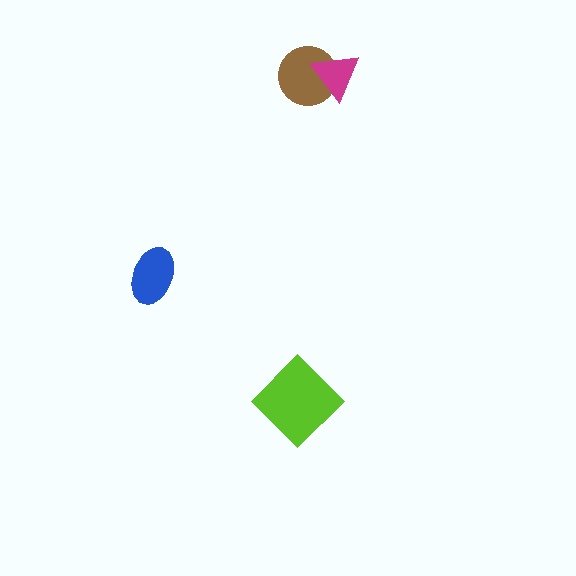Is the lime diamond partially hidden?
No, no other shape covers it.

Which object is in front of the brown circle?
The magenta triangle is in front of the brown circle.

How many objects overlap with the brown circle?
1 object overlaps with the brown circle.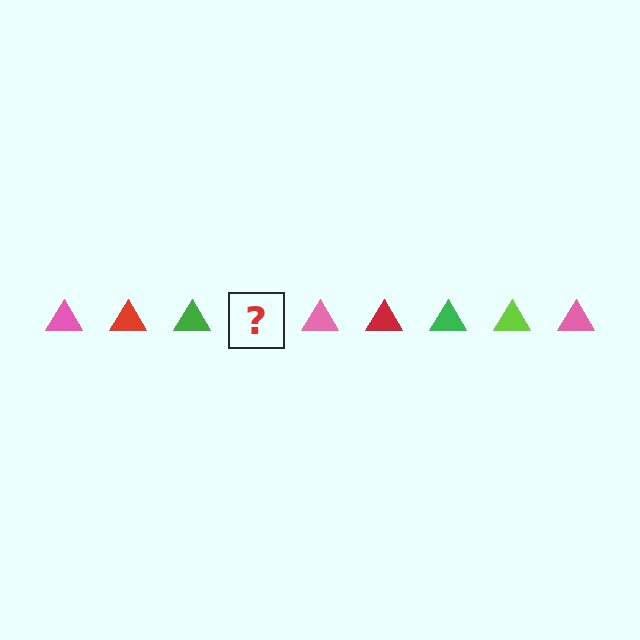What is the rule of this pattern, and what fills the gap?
The rule is that the pattern cycles through pink, red, green, lime triangles. The gap should be filled with a lime triangle.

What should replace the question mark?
The question mark should be replaced with a lime triangle.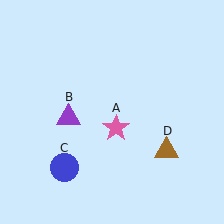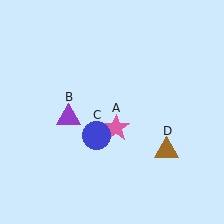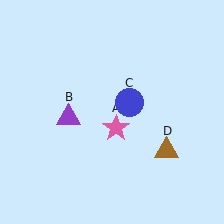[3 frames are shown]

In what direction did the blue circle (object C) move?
The blue circle (object C) moved up and to the right.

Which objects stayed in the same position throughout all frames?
Pink star (object A) and purple triangle (object B) and brown triangle (object D) remained stationary.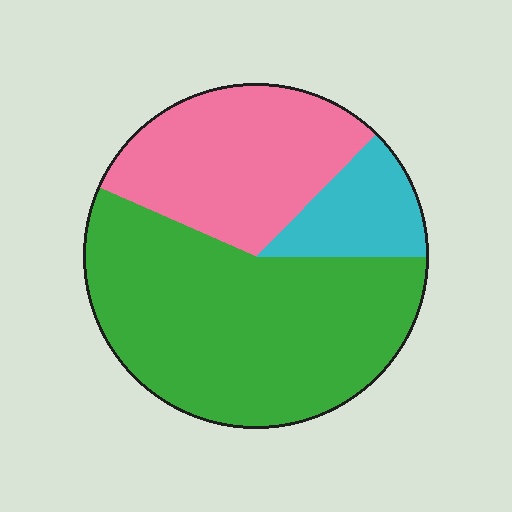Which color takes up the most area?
Green, at roughly 55%.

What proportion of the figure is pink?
Pink takes up about one third (1/3) of the figure.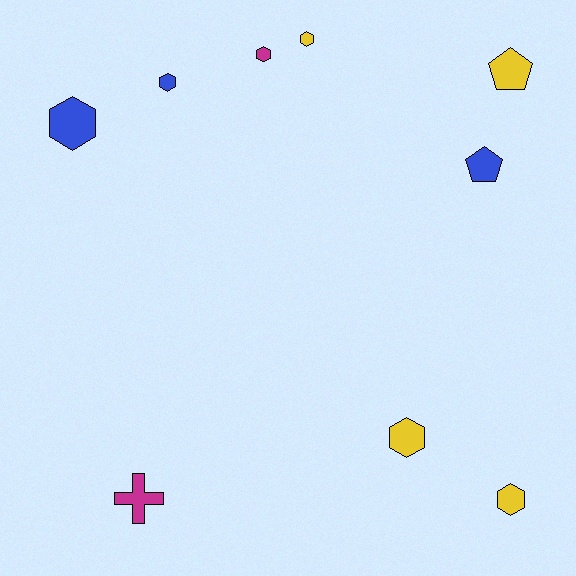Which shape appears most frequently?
Hexagon, with 6 objects.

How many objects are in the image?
There are 9 objects.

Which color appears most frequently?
Yellow, with 4 objects.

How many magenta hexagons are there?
There is 1 magenta hexagon.